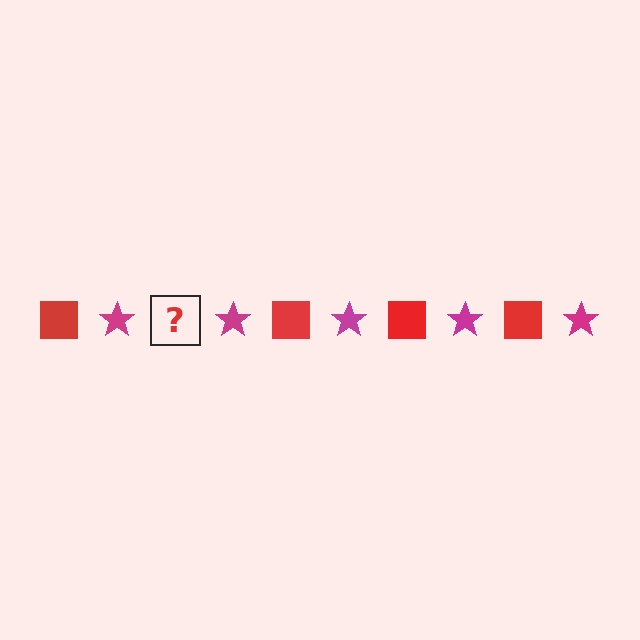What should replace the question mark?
The question mark should be replaced with a red square.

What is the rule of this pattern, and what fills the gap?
The rule is that the pattern alternates between red square and magenta star. The gap should be filled with a red square.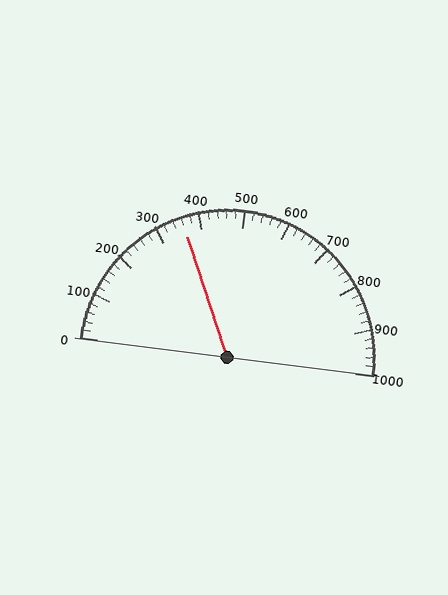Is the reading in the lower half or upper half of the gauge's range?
The reading is in the lower half of the range (0 to 1000).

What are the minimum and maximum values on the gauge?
The gauge ranges from 0 to 1000.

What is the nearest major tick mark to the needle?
The nearest major tick mark is 400.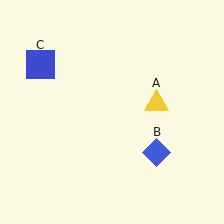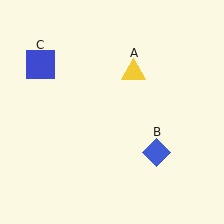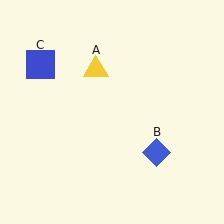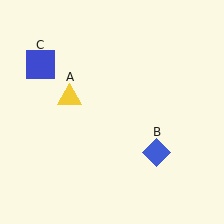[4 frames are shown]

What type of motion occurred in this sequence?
The yellow triangle (object A) rotated counterclockwise around the center of the scene.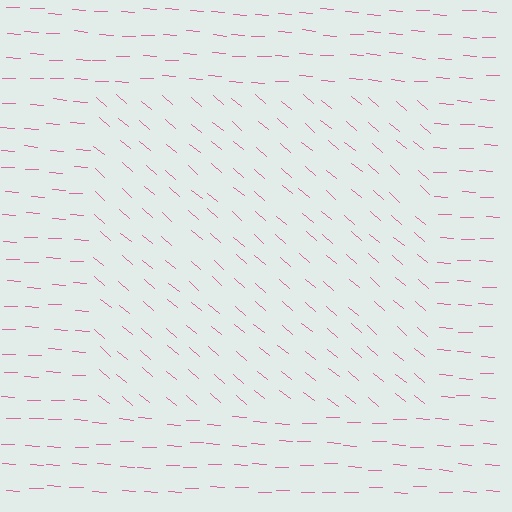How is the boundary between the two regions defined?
The boundary is defined purely by a change in line orientation (approximately 37 degrees difference). All lines are the same color and thickness.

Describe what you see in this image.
The image is filled with small pink line segments. A rectangle region in the image has lines oriented differently from the surrounding lines, creating a visible texture boundary.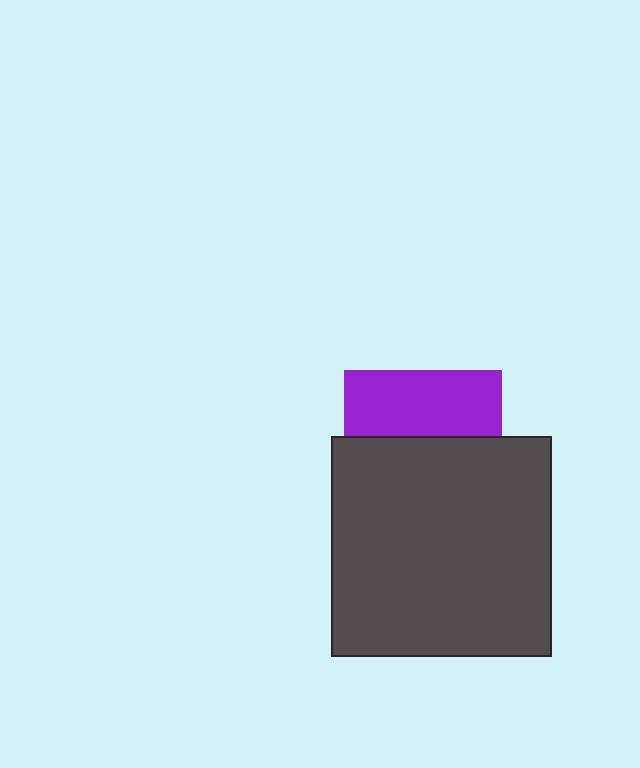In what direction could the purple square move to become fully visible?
The purple square could move up. That would shift it out from behind the dark gray square entirely.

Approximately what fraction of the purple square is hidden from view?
Roughly 58% of the purple square is hidden behind the dark gray square.